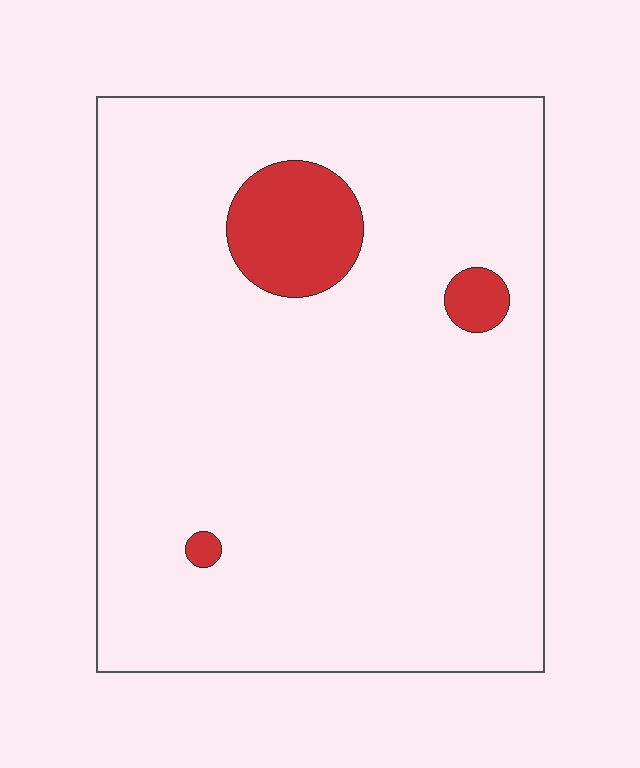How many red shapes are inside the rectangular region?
3.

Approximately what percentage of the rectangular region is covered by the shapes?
Approximately 5%.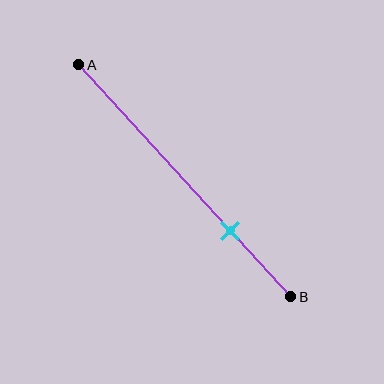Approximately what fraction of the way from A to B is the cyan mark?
The cyan mark is approximately 70% of the way from A to B.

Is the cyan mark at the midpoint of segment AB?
No, the mark is at about 70% from A, not at the 50% midpoint.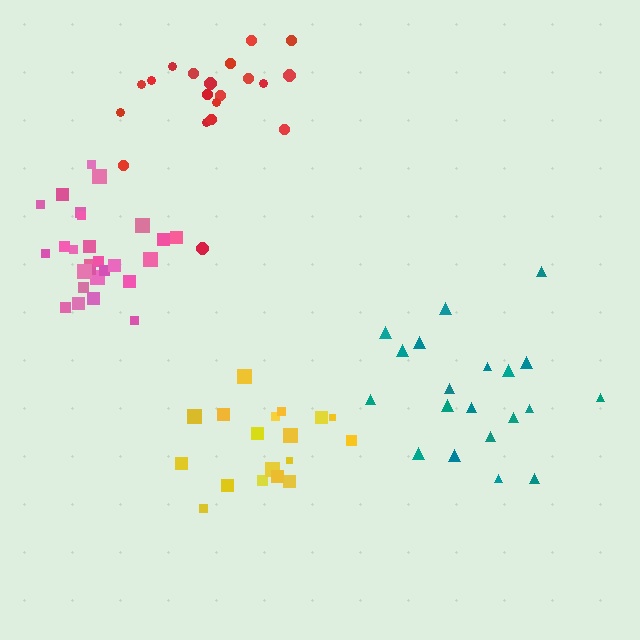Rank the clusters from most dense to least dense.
pink, yellow, teal, red.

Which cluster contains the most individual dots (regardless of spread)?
Pink (27).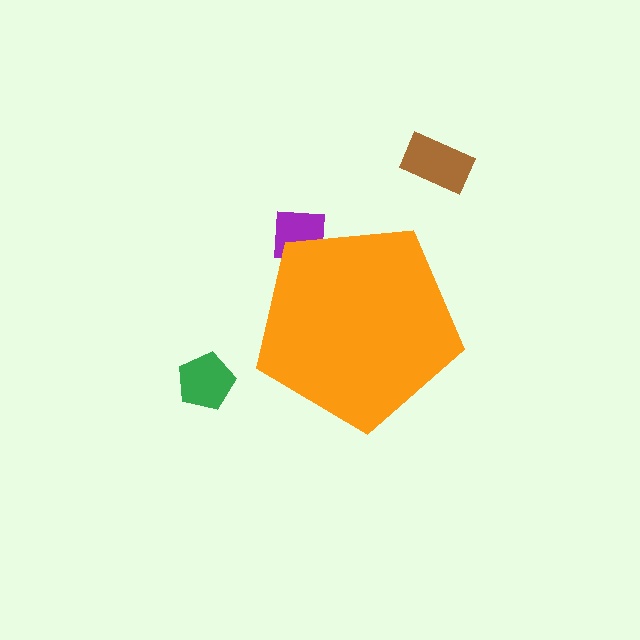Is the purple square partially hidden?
Yes, the purple square is partially hidden behind the orange pentagon.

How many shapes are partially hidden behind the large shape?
1 shape is partially hidden.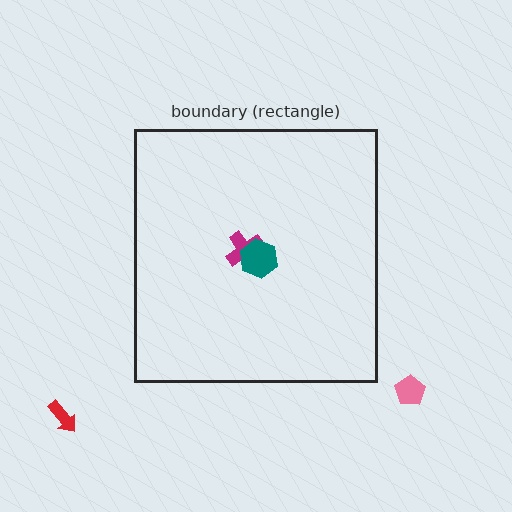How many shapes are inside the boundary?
2 inside, 2 outside.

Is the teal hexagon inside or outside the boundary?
Inside.